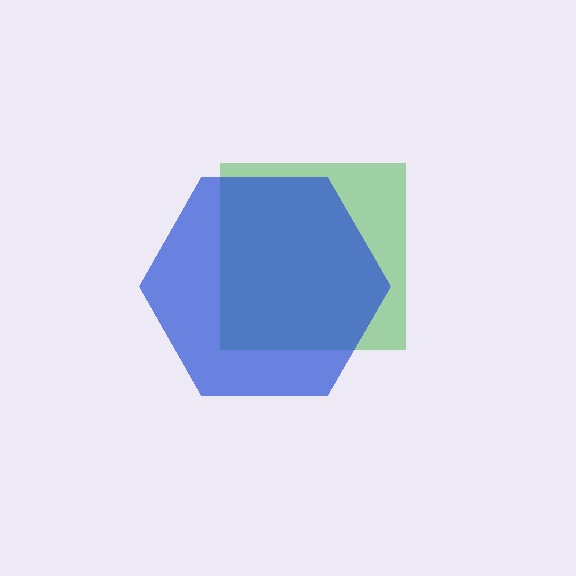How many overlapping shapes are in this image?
There are 2 overlapping shapes in the image.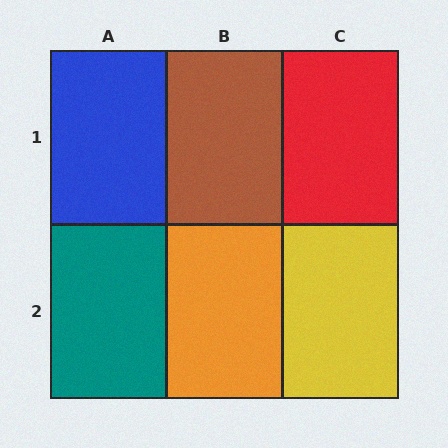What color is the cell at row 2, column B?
Orange.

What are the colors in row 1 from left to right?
Blue, brown, red.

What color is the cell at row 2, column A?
Teal.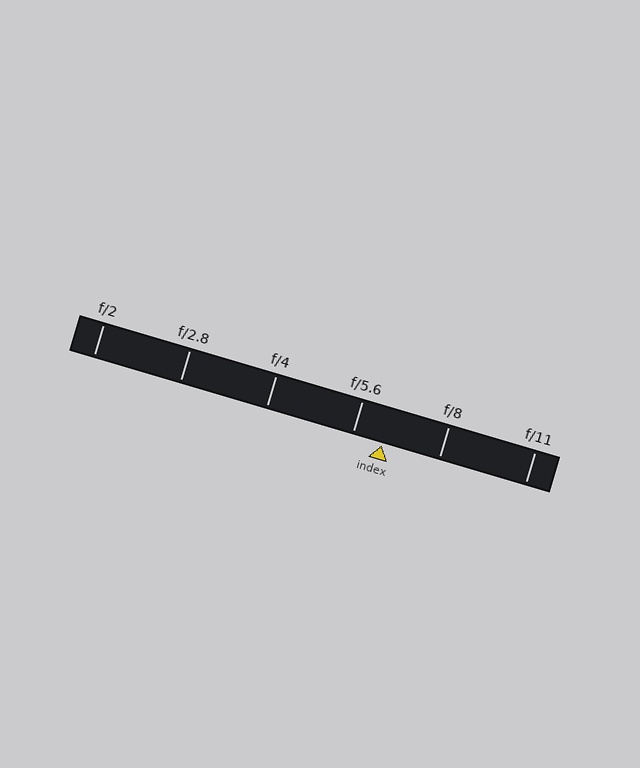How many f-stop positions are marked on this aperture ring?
There are 6 f-stop positions marked.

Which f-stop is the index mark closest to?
The index mark is closest to f/5.6.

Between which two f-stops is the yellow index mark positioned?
The index mark is between f/5.6 and f/8.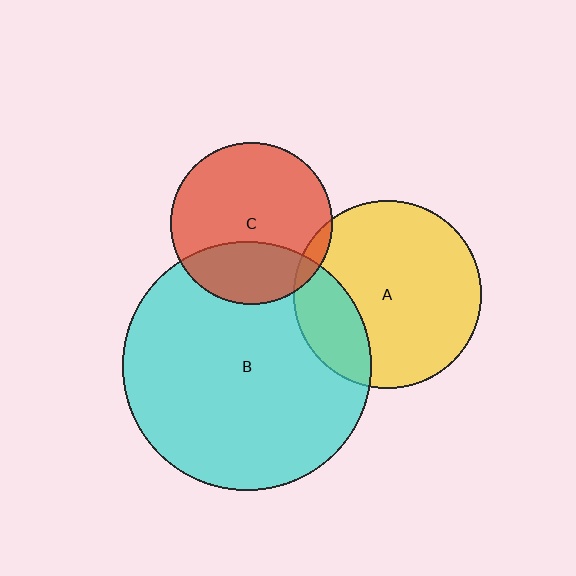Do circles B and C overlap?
Yes.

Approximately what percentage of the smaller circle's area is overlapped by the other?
Approximately 30%.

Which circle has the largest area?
Circle B (cyan).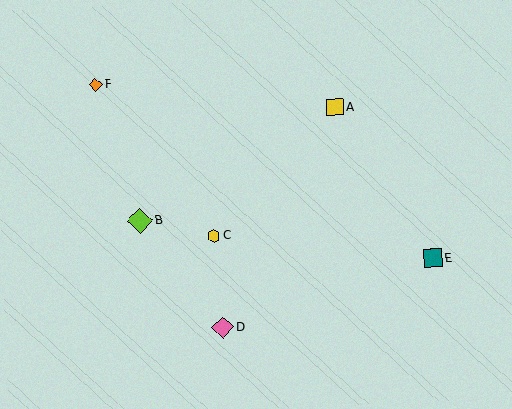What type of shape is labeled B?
Shape B is a lime diamond.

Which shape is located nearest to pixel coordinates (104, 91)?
The orange diamond (labeled F) at (95, 85) is nearest to that location.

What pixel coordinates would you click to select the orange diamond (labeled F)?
Click at (95, 85) to select the orange diamond F.